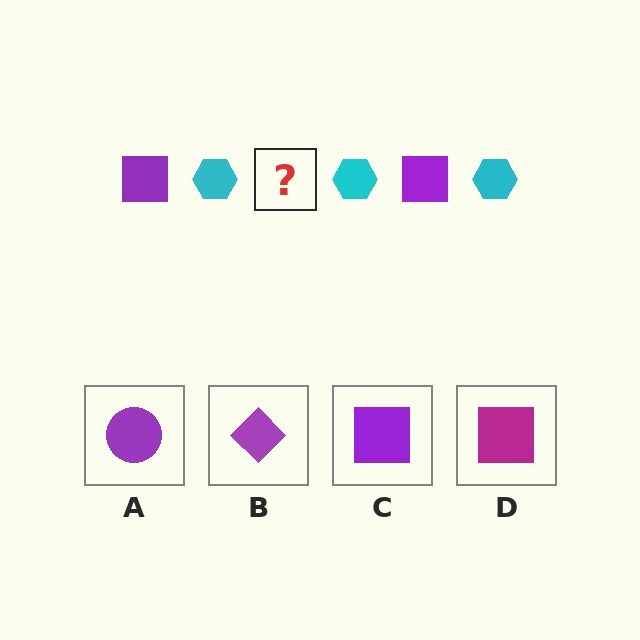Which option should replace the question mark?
Option C.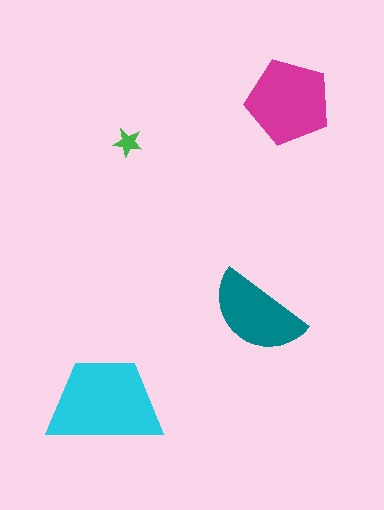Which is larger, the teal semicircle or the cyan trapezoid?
The cyan trapezoid.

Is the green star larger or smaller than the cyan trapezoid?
Smaller.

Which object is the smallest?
The green star.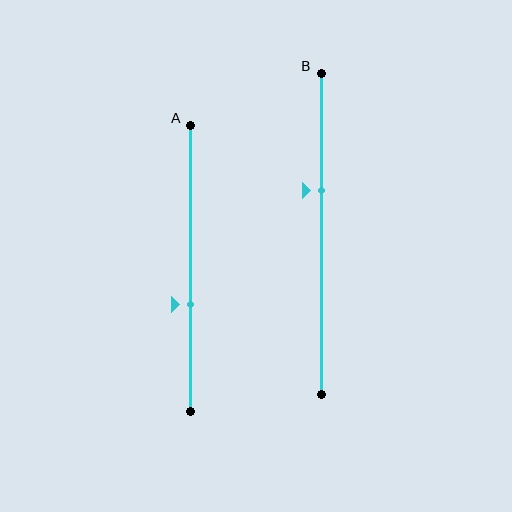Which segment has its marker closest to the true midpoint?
Segment A has its marker closest to the true midpoint.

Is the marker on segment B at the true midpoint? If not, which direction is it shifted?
No, the marker on segment B is shifted upward by about 14% of the segment length.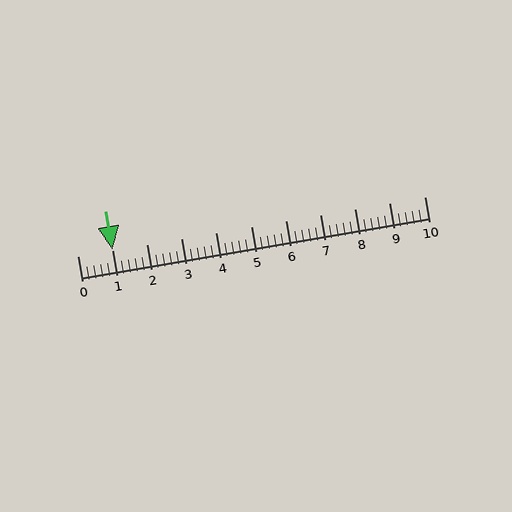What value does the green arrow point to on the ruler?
The green arrow points to approximately 1.0.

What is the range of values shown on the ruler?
The ruler shows values from 0 to 10.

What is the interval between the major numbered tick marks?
The major tick marks are spaced 1 units apart.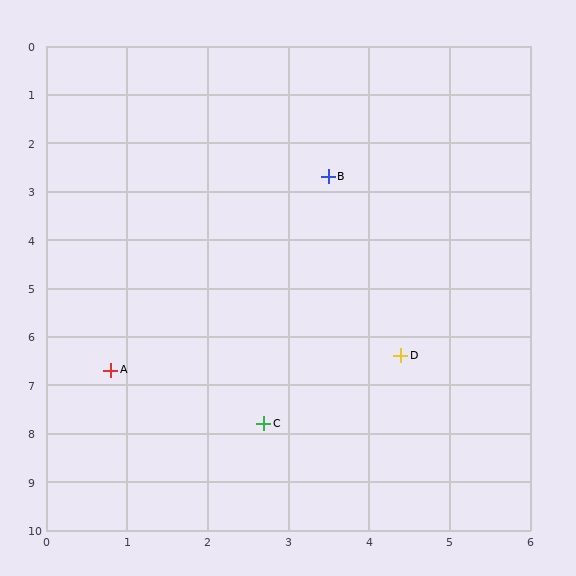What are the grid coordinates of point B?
Point B is at approximately (3.5, 2.7).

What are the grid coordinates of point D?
Point D is at approximately (4.4, 6.4).